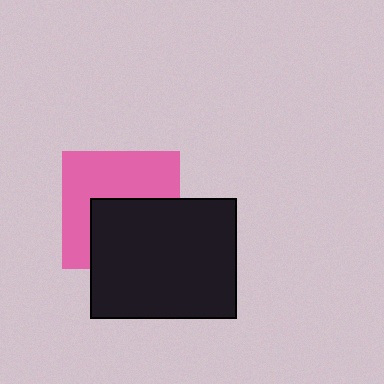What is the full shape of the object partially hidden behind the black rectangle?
The partially hidden object is a pink square.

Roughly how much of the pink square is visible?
About half of it is visible (roughly 53%).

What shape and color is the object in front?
The object in front is a black rectangle.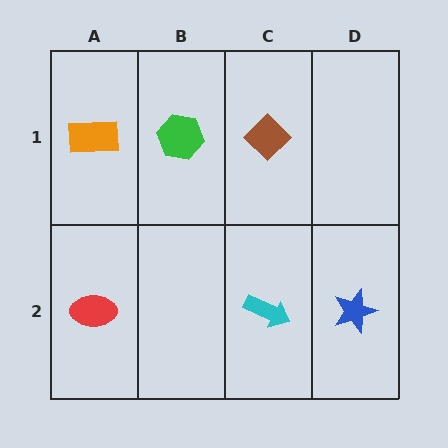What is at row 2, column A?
A red ellipse.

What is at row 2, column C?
A cyan arrow.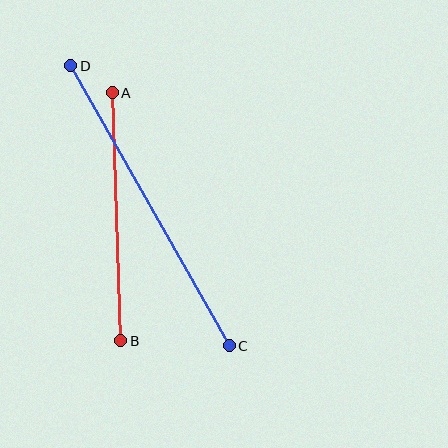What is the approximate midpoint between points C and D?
The midpoint is at approximately (150, 206) pixels.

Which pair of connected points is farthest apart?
Points C and D are farthest apart.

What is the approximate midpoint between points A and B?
The midpoint is at approximately (116, 217) pixels.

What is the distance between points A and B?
The distance is approximately 248 pixels.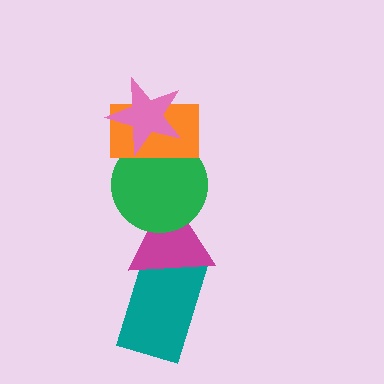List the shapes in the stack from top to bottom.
From top to bottom: the pink star, the orange rectangle, the green circle, the magenta triangle, the teal rectangle.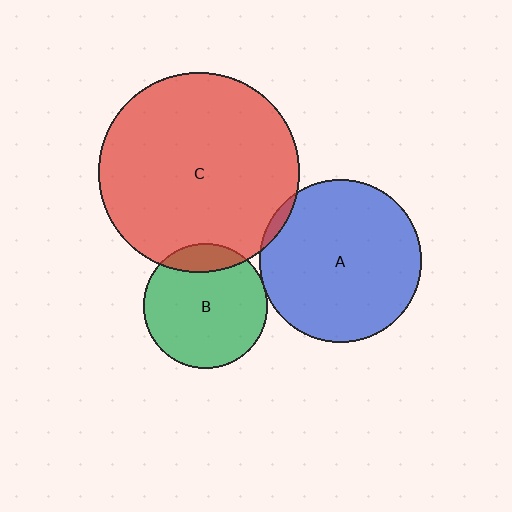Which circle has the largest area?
Circle C (red).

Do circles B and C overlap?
Yes.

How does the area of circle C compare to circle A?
Approximately 1.5 times.